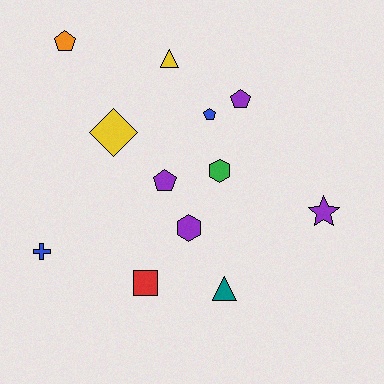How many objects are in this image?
There are 12 objects.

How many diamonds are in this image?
There is 1 diamond.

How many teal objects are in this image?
There is 1 teal object.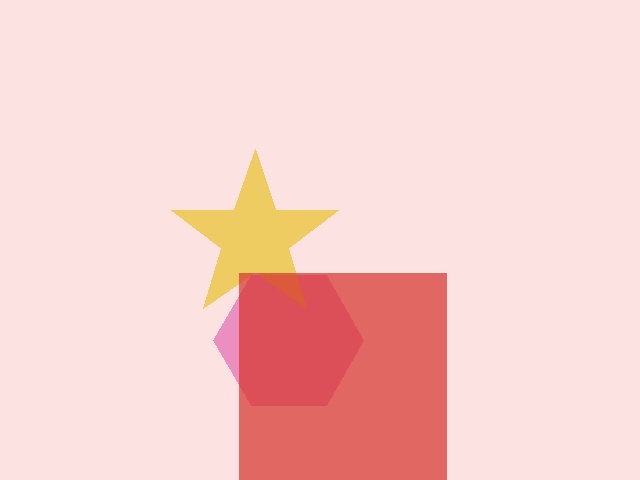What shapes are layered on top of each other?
The layered shapes are: a pink hexagon, a yellow star, a red square.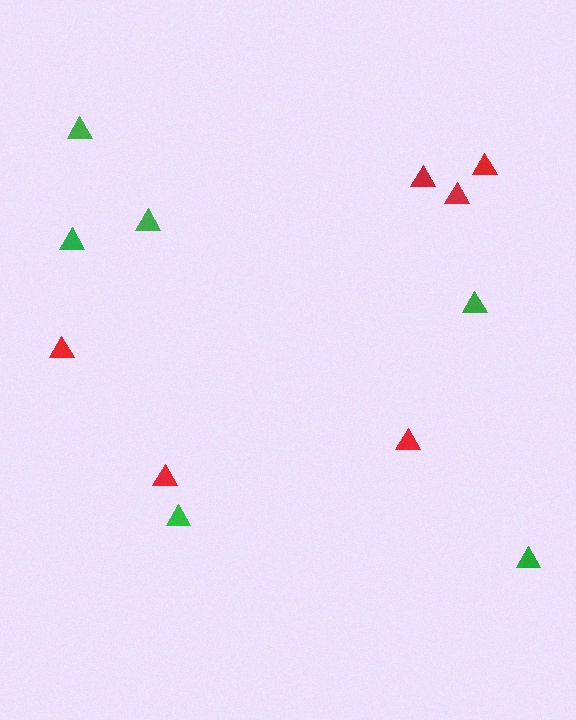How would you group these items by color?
There are 2 groups: one group of green triangles (6) and one group of red triangles (6).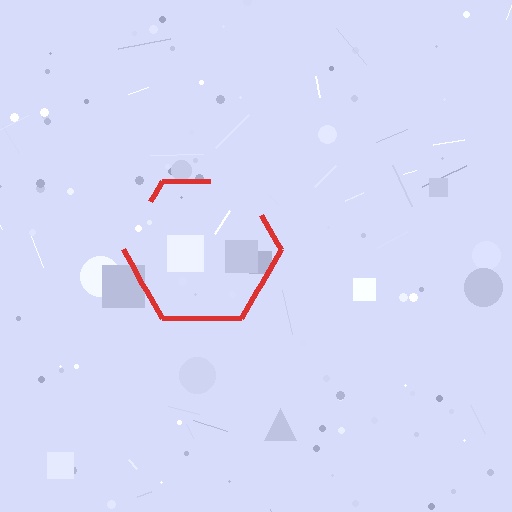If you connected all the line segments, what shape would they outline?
They would outline a hexagon.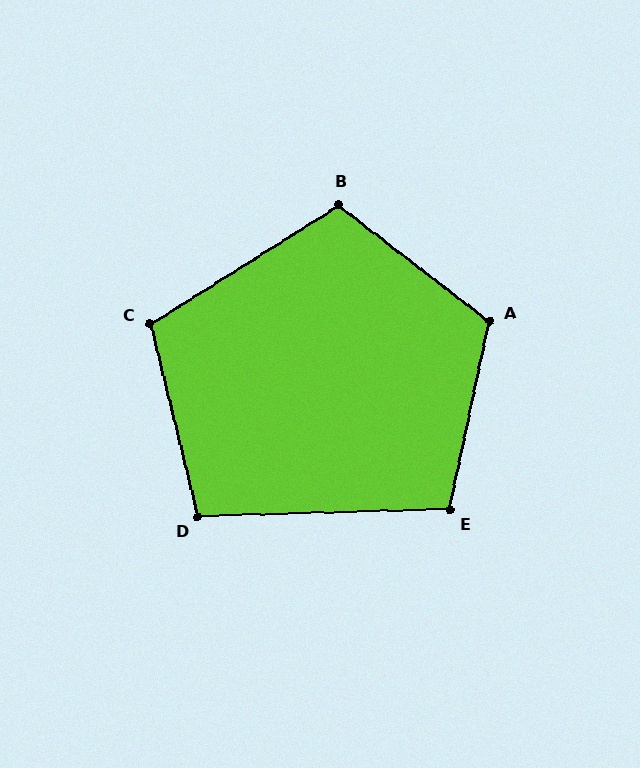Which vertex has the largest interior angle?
A, at approximately 116 degrees.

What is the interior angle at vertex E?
Approximately 103 degrees (obtuse).